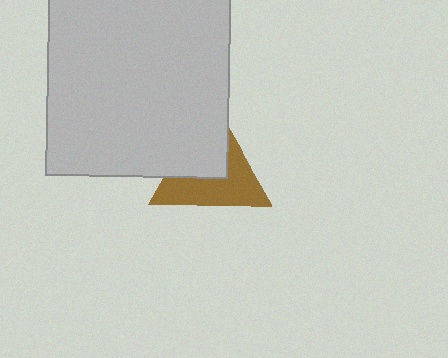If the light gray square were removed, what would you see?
You would see the complete brown triangle.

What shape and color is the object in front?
The object in front is a light gray square.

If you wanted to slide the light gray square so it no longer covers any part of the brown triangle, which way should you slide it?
Slide it toward the upper-left — that is the most direct way to separate the two shapes.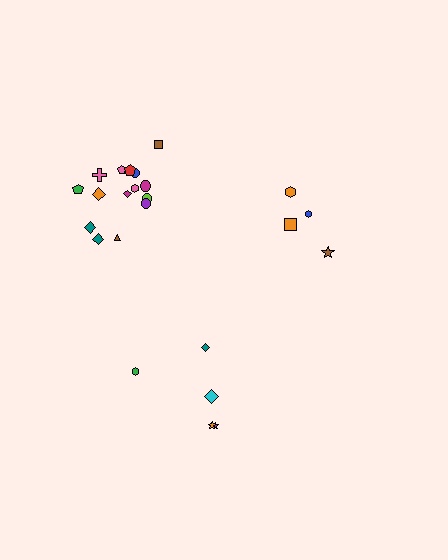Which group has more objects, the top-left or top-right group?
The top-left group.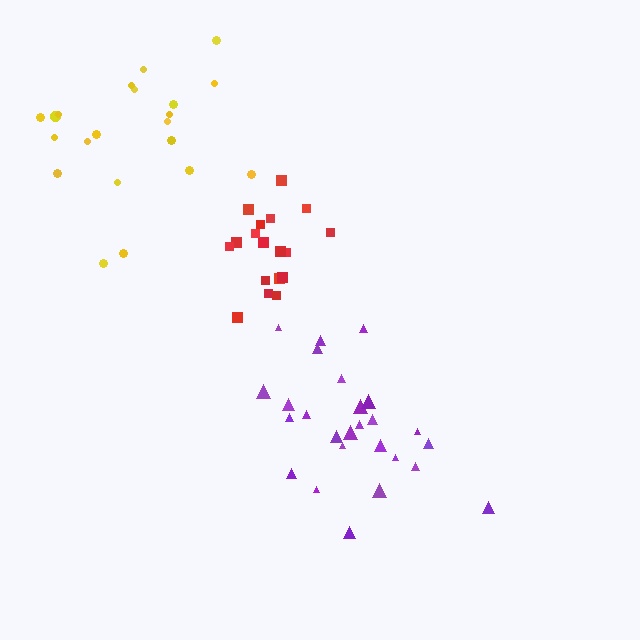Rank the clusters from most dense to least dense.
red, purple, yellow.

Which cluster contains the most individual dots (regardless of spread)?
Purple (26).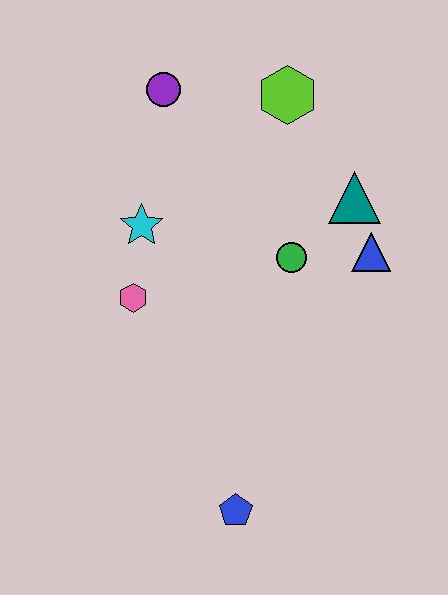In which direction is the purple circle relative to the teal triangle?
The purple circle is to the left of the teal triangle.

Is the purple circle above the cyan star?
Yes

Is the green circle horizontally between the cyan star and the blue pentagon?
No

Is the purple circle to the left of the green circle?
Yes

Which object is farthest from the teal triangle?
The blue pentagon is farthest from the teal triangle.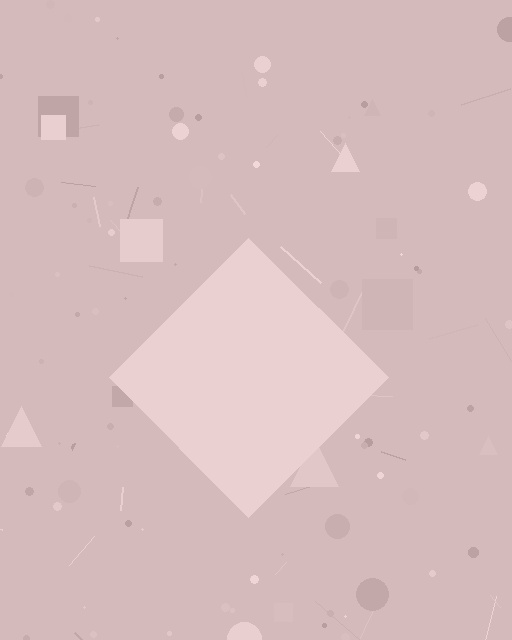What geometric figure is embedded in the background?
A diamond is embedded in the background.